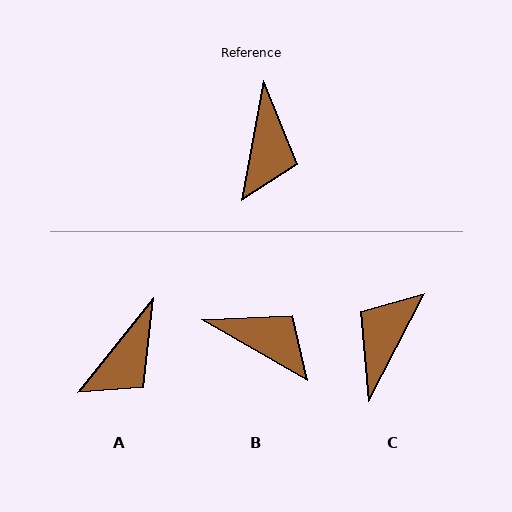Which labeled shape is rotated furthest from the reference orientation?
C, about 163 degrees away.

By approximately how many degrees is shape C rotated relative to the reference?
Approximately 163 degrees counter-clockwise.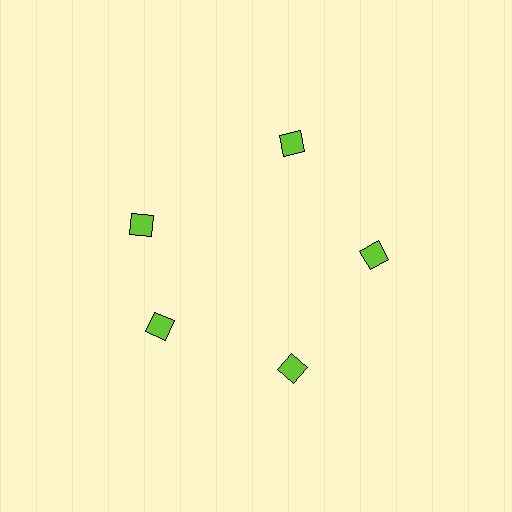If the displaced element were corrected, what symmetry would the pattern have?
It would have 5-fold rotational symmetry — the pattern would map onto itself every 72 degrees.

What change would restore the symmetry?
The symmetry would be restored by rotating it back into even spacing with its neighbors so that all 5 diamonds sit at equal angles and equal distance from the center.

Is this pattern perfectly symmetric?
No. The 5 lime diamonds are arranged in a ring, but one element near the 10 o'clock position is rotated out of alignment along the ring, breaking the 5-fold rotational symmetry.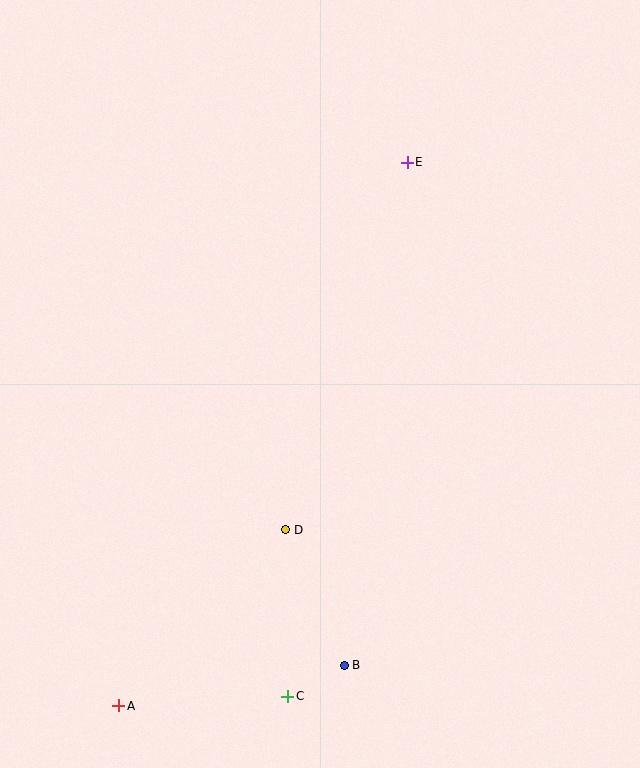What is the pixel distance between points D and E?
The distance between D and E is 387 pixels.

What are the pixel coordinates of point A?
Point A is at (119, 706).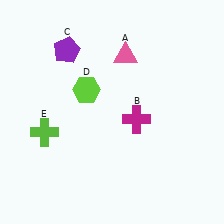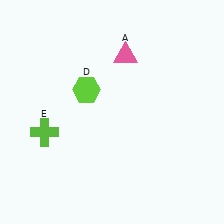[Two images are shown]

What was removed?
The magenta cross (B), the purple pentagon (C) were removed in Image 2.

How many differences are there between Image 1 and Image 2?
There are 2 differences between the two images.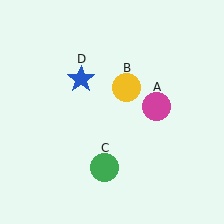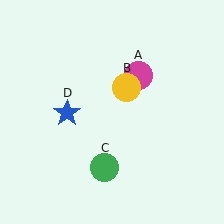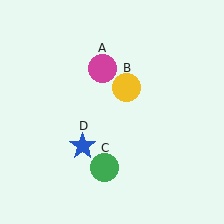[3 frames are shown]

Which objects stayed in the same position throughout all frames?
Yellow circle (object B) and green circle (object C) remained stationary.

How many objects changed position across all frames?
2 objects changed position: magenta circle (object A), blue star (object D).